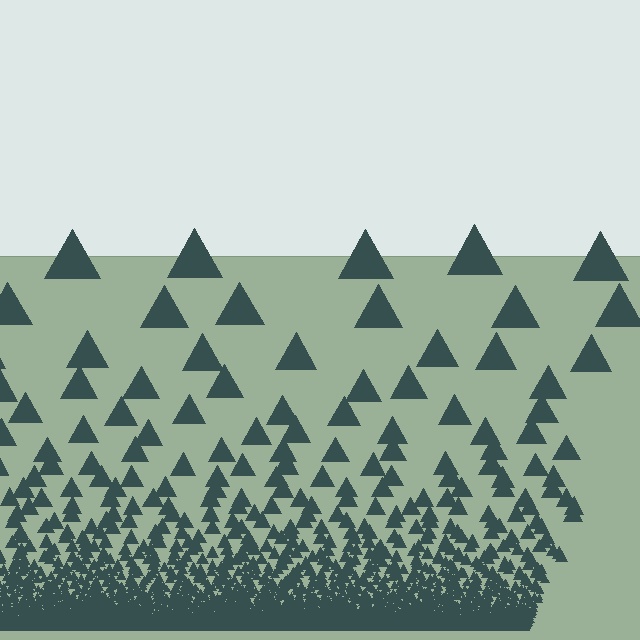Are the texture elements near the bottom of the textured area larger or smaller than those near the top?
Smaller. The gradient is inverted — elements near the bottom are smaller and denser.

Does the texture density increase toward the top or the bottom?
Density increases toward the bottom.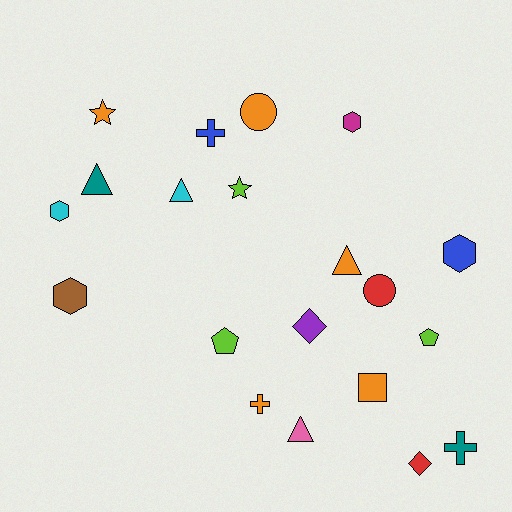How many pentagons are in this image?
There are 2 pentagons.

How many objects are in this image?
There are 20 objects.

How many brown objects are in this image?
There is 1 brown object.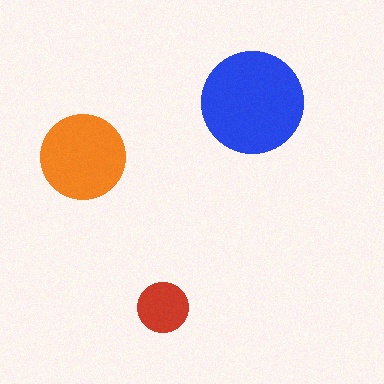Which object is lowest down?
The red circle is bottommost.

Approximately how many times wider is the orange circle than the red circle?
About 1.5 times wider.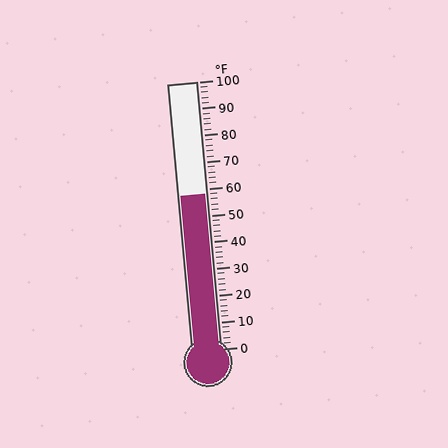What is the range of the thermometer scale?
The thermometer scale ranges from 0°F to 100°F.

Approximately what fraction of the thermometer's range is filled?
The thermometer is filled to approximately 60% of its range.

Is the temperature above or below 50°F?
The temperature is above 50°F.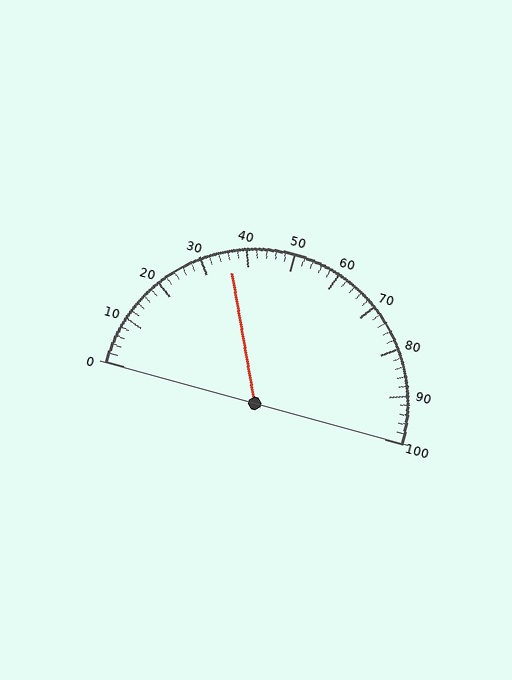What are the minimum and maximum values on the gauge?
The gauge ranges from 0 to 100.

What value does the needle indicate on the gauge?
The needle indicates approximately 36.